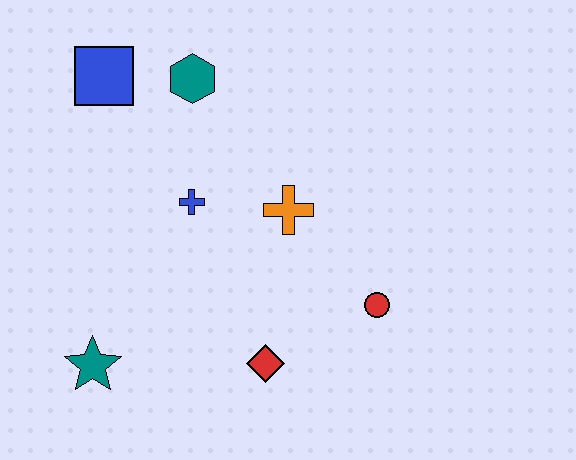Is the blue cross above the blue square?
No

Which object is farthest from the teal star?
The teal hexagon is farthest from the teal star.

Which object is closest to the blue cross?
The orange cross is closest to the blue cross.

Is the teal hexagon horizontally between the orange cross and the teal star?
Yes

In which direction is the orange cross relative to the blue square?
The orange cross is to the right of the blue square.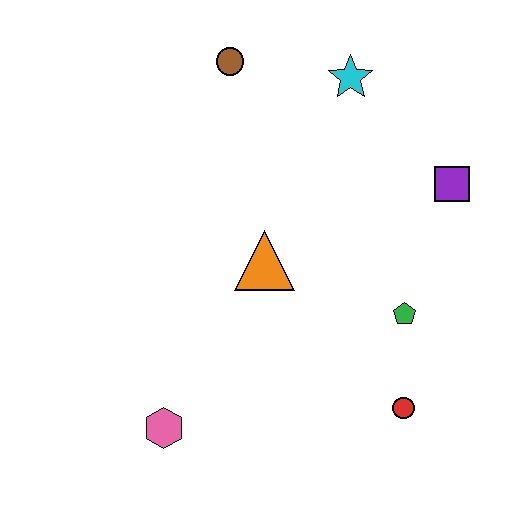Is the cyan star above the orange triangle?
Yes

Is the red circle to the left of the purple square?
Yes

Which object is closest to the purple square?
The green pentagon is closest to the purple square.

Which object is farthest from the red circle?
The brown circle is farthest from the red circle.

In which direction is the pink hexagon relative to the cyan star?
The pink hexagon is below the cyan star.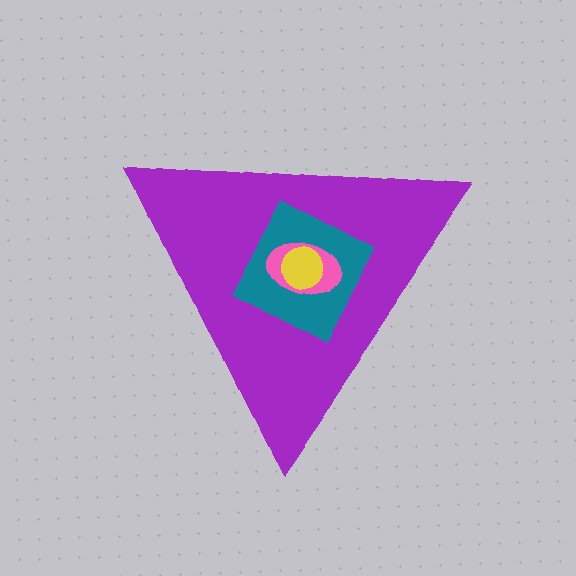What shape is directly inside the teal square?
The pink ellipse.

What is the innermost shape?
The yellow circle.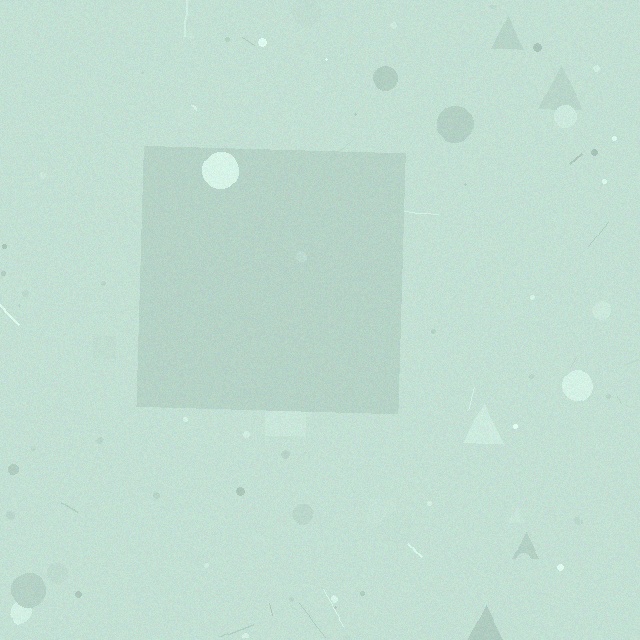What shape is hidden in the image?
A square is hidden in the image.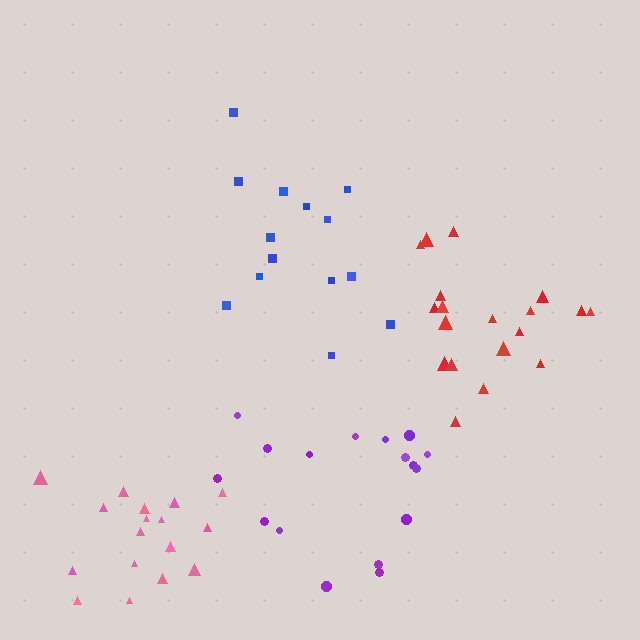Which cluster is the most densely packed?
Red.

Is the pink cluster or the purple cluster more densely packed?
Pink.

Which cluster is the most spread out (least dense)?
Blue.